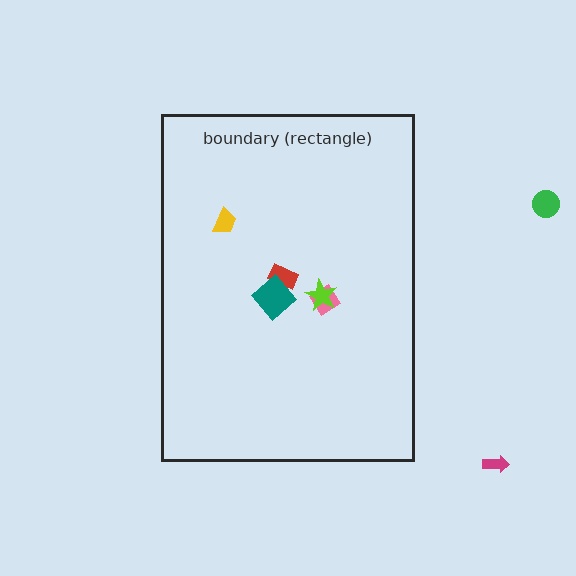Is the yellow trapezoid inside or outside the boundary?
Inside.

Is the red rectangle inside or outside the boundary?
Inside.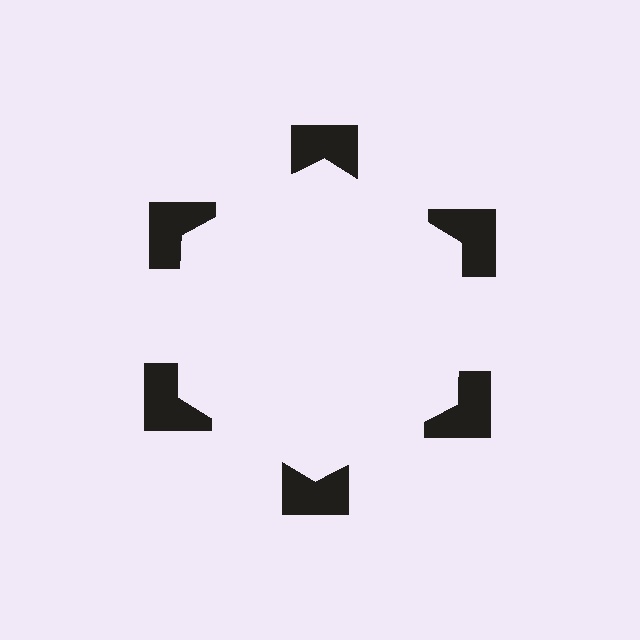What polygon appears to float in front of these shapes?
An illusory hexagon — its edges are inferred from the aligned wedge cuts in the notched squares, not physically drawn.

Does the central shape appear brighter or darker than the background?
It typically appears slightly brighter than the background, even though no actual brightness change is drawn.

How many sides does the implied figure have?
6 sides.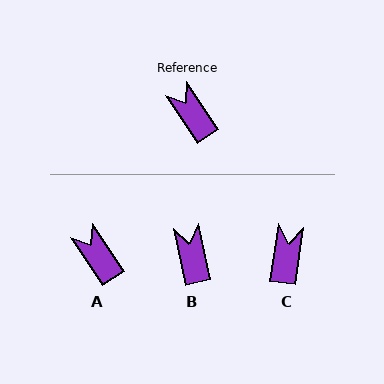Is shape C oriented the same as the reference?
No, it is off by about 42 degrees.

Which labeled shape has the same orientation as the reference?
A.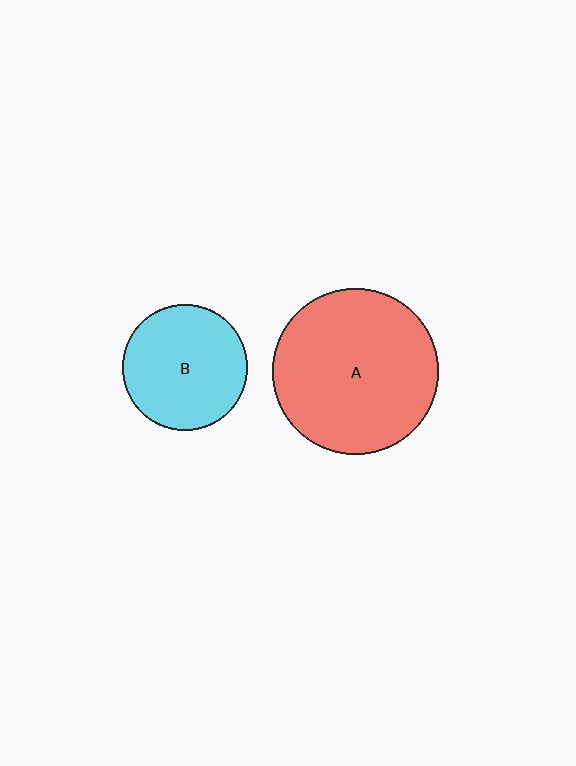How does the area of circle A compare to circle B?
Approximately 1.7 times.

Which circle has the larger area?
Circle A (red).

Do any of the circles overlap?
No, none of the circles overlap.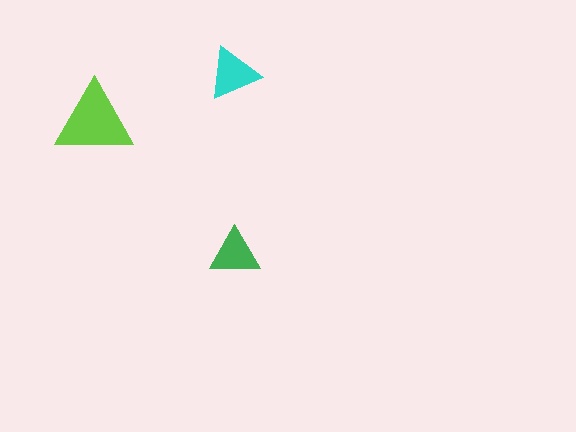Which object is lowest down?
The green triangle is bottommost.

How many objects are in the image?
There are 3 objects in the image.